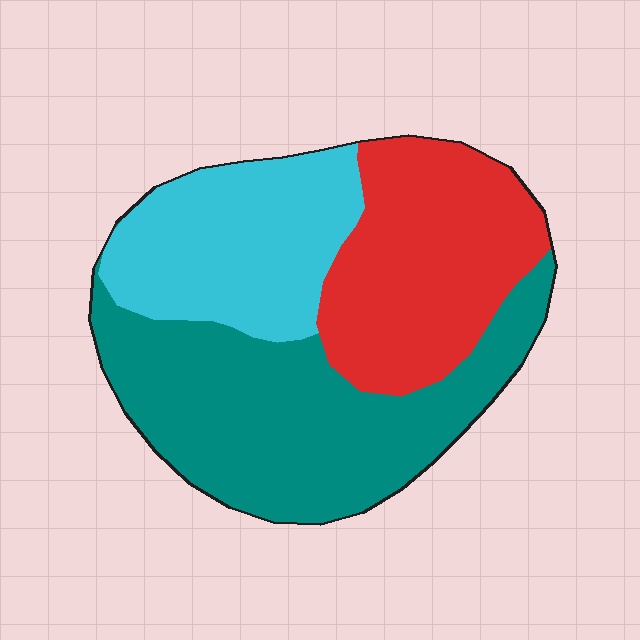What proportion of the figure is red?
Red takes up about one third (1/3) of the figure.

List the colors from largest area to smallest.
From largest to smallest: teal, red, cyan.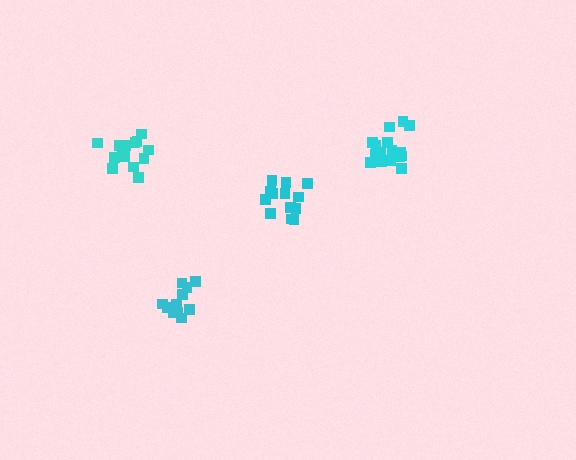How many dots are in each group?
Group 1: 16 dots, Group 2: 11 dots, Group 3: 17 dots, Group 4: 13 dots (57 total).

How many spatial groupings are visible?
There are 4 spatial groupings.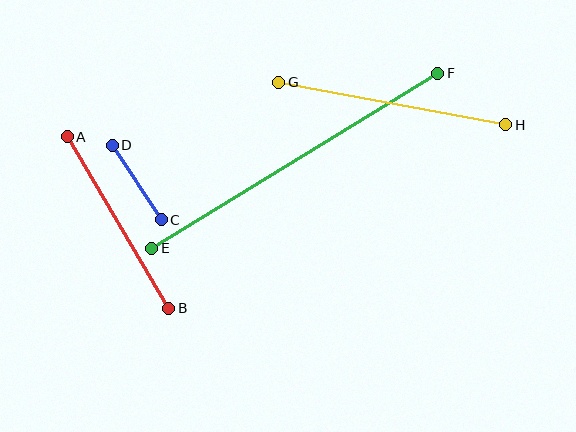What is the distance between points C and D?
The distance is approximately 89 pixels.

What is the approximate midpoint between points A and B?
The midpoint is at approximately (118, 222) pixels.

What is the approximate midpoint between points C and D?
The midpoint is at approximately (137, 182) pixels.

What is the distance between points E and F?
The distance is approximately 335 pixels.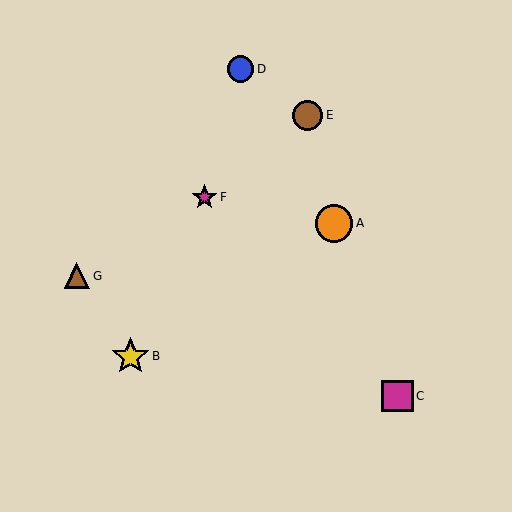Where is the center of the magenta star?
The center of the magenta star is at (204, 197).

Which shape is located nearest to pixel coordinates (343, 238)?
The orange circle (labeled A) at (334, 223) is nearest to that location.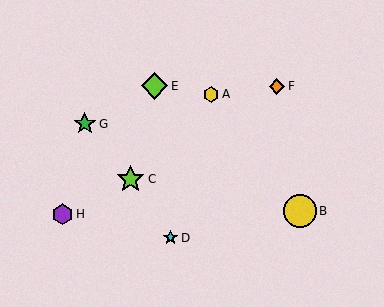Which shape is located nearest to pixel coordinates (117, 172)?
The lime star (labeled C) at (131, 179) is nearest to that location.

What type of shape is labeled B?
Shape B is a yellow circle.